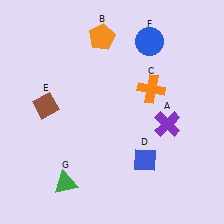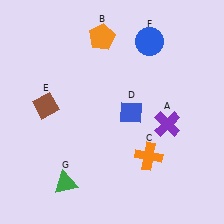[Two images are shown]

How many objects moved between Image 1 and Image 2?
2 objects moved between the two images.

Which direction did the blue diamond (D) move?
The blue diamond (D) moved up.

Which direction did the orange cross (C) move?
The orange cross (C) moved down.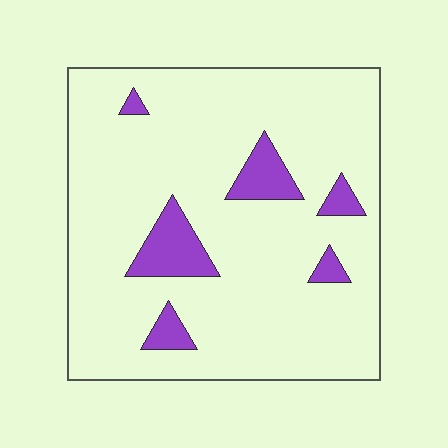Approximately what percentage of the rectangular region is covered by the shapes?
Approximately 10%.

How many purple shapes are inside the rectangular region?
6.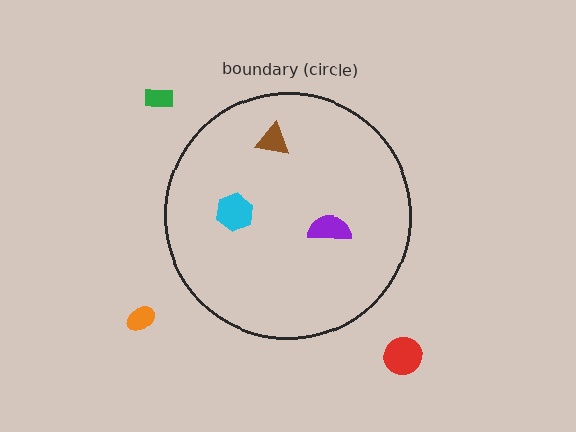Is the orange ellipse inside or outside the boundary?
Outside.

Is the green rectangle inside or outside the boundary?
Outside.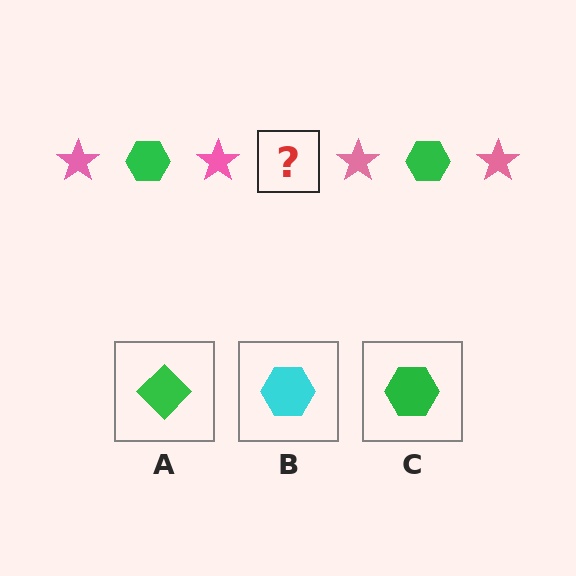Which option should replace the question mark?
Option C.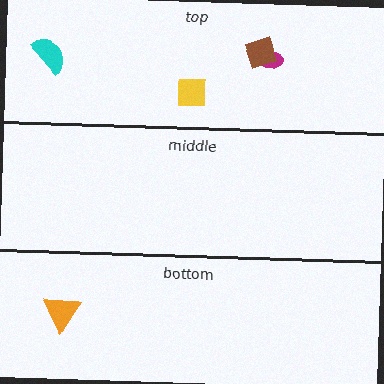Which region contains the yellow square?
The top region.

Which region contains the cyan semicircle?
The top region.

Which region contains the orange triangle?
The bottom region.